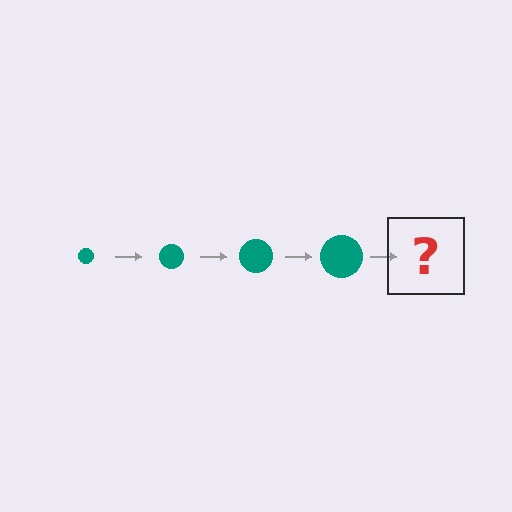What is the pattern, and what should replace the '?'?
The pattern is that the circle gets progressively larger each step. The '?' should be a teal circle, larger than the previous one.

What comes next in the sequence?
The next element should be a teal circle, larger than the previous one.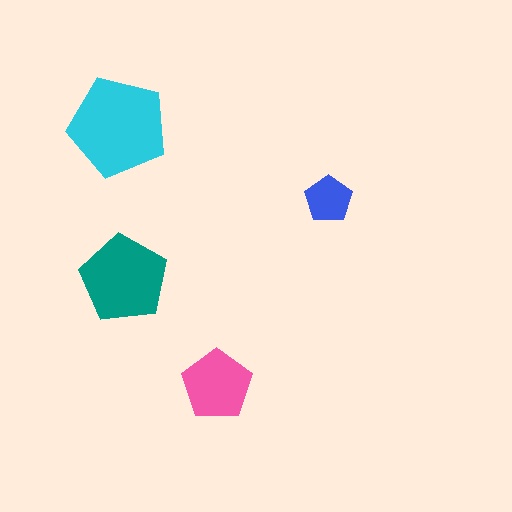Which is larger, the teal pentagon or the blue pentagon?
The teal one.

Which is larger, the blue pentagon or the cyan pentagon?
The cyan one.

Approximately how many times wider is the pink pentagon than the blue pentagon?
About 1.5 times wider.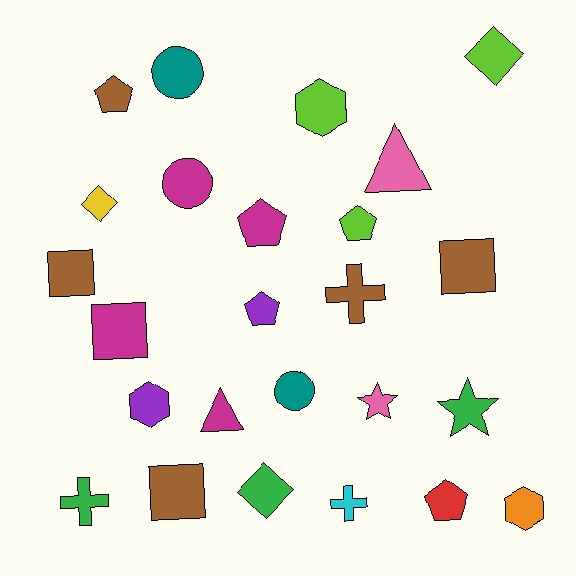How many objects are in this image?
There are 25 objects.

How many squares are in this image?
There are 4 squares.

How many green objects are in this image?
There are 3 green objects.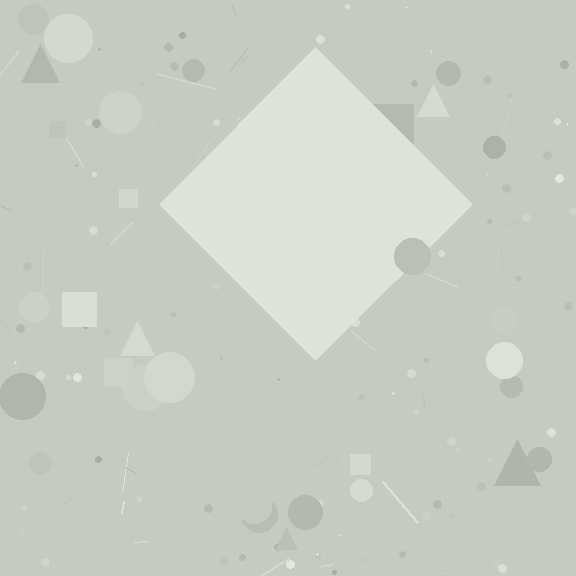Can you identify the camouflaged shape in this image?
The camouflaged shape is a diamond.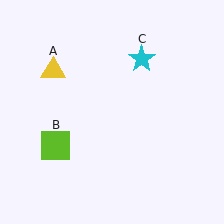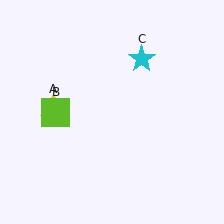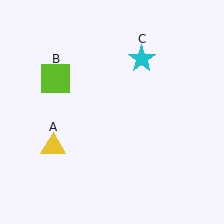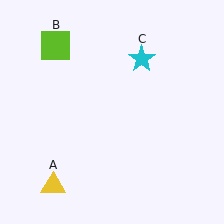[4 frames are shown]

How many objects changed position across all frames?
2 objects changed position: yellow triangle (object A), lime square (object B).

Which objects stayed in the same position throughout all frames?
Cyan star (object C) remained stationary.